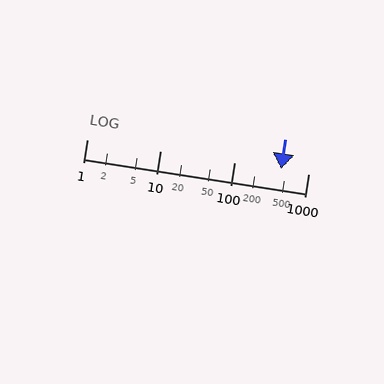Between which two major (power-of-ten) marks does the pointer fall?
The pointer is between 100 and 1000.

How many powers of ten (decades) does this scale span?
The scale spans 3 decades, from 1 to 1000.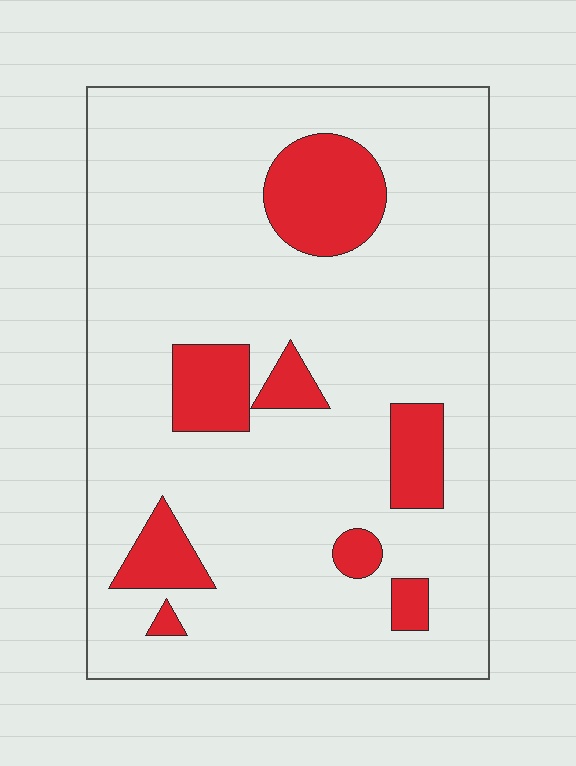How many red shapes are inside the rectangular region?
8.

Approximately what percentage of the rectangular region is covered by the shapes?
Approximately 15%.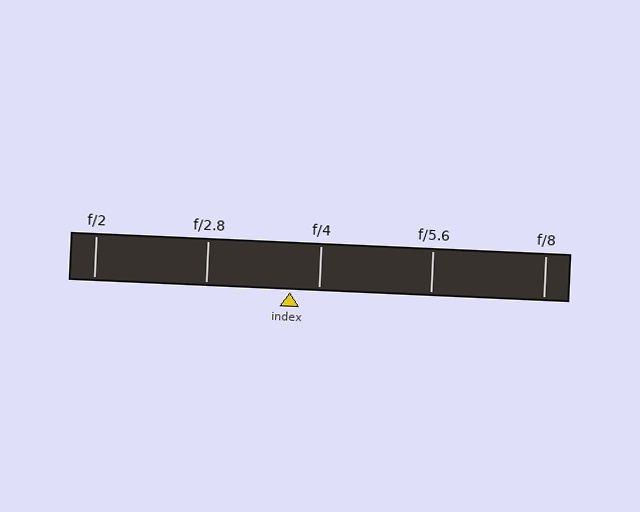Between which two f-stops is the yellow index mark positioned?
The index mark is between f/2.8 and f/4.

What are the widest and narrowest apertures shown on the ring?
The widest aperture shown is f/2 and the narrowest is f/8.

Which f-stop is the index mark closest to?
The index mark is closest to f/4.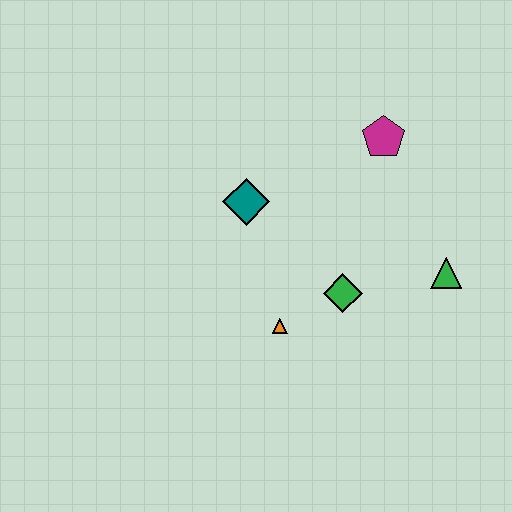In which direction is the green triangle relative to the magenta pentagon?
The green triangle is below the magenta pentagon.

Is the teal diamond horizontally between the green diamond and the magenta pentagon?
No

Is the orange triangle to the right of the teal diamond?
Yes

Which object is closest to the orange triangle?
The green diamond is closest to the orange triangle.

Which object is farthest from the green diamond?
The magenta pentagon is farthest from the green diamond.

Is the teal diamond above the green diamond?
Yes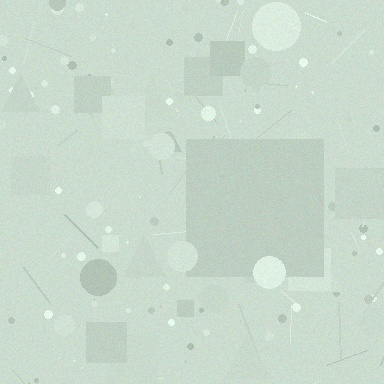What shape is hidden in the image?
A square is hidden in the image.